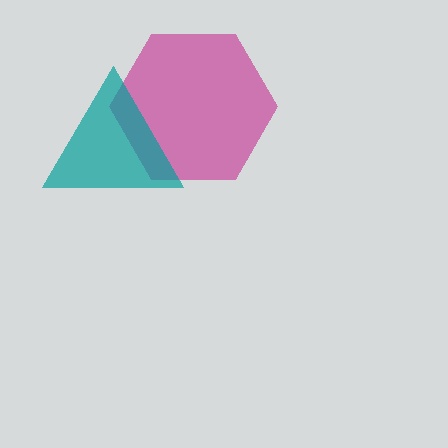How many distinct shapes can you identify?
There are 2 distinct shapes: a magenta hexagon, a teal triangle.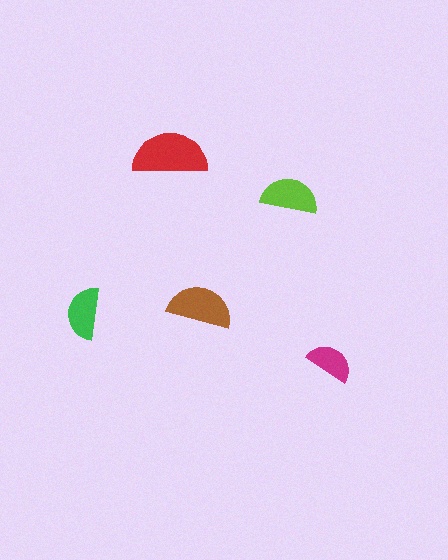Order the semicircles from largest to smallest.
the red one, the brown one, the lime one, the green one, the magenta one.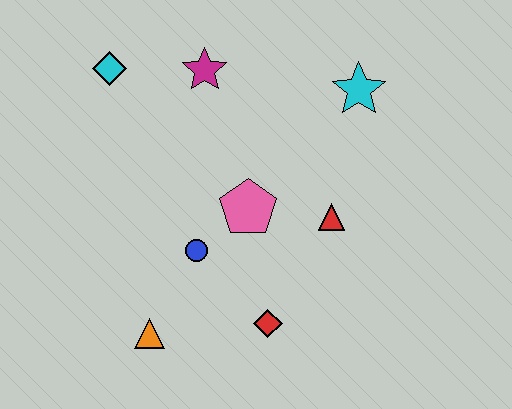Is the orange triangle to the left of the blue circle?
Yes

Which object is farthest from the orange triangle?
The cyan star is farthest from the orange triangle.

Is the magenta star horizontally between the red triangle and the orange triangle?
Yes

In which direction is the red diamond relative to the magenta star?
The red diamond is below the magenta star.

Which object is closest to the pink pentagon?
The blue circle is closest to the pink pentagon.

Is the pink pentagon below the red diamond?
No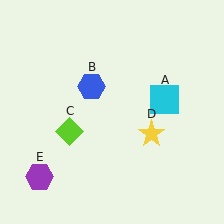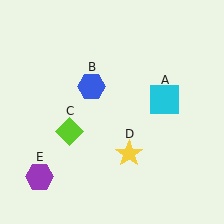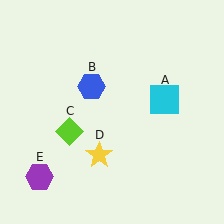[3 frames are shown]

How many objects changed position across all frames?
1 object changed position: yellow star (object D).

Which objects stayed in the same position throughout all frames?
Cyan square (object A) and blue hexagon (object B) and lime diamond (object C) and purple hexagon (object E) remained stationary.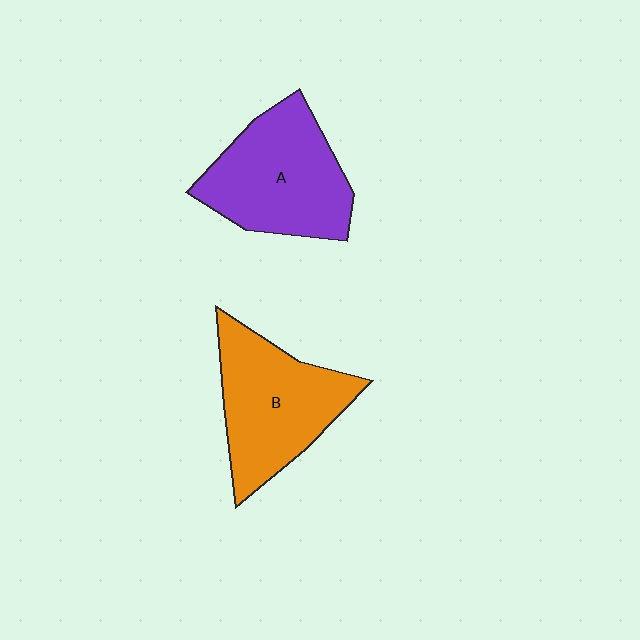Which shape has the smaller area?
Shape B (orange).